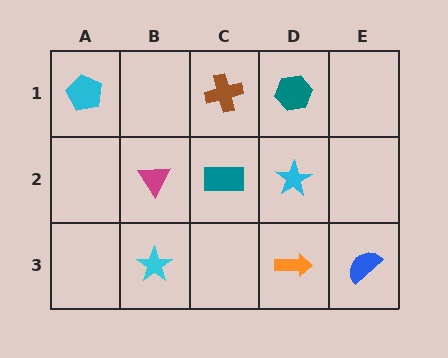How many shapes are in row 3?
3 shapes.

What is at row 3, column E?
A blue semicircle.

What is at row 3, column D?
An orange arrow.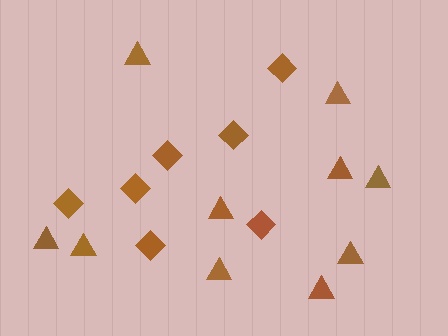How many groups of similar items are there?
There are 2 groups: one group of triangles (10) and one group of diamonds (7).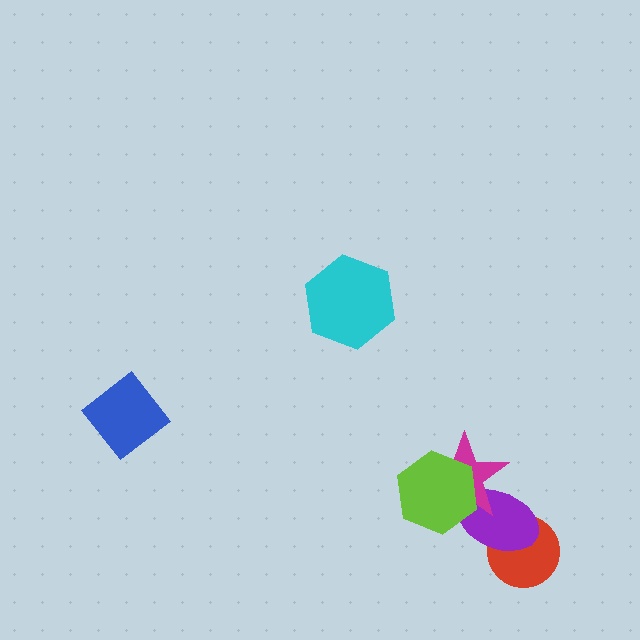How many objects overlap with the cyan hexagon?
0 objects overlap with the cyan hexagon.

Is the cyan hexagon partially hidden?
No, no other shape covers it.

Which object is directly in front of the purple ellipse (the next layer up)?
The magenta star is directly in front of the purple ellipse.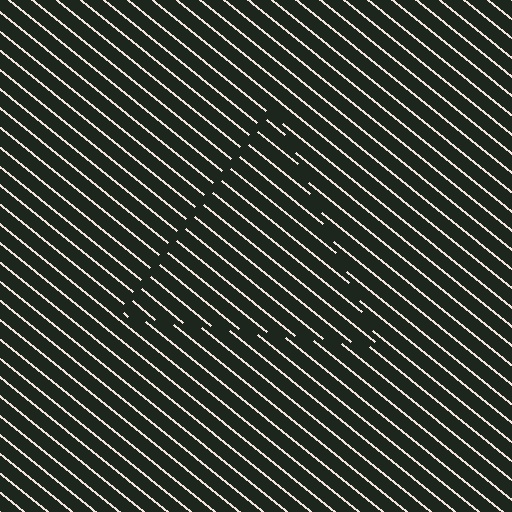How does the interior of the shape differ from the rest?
The interior of the shape contains the same grating, shifted by half a period — the contour is defined by the phase discontinuity where line-ends from the inner and outer gratings abut.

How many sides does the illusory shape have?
3 sides — the line-ends trace a triangle.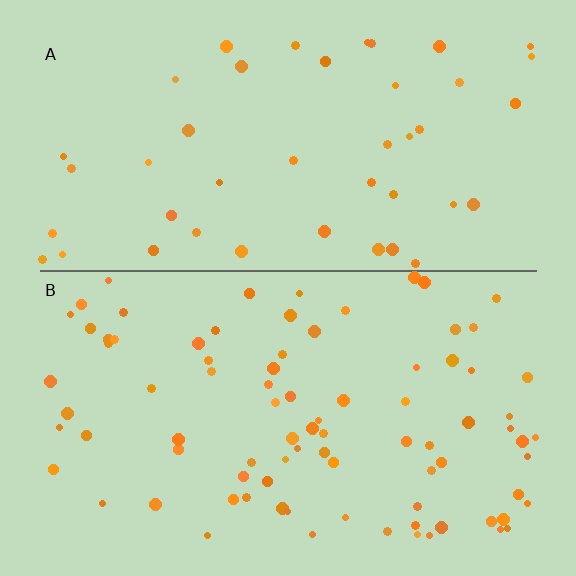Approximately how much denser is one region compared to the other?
Approximately 1.9× — region B over region A.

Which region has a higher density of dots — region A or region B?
B (the bottom).